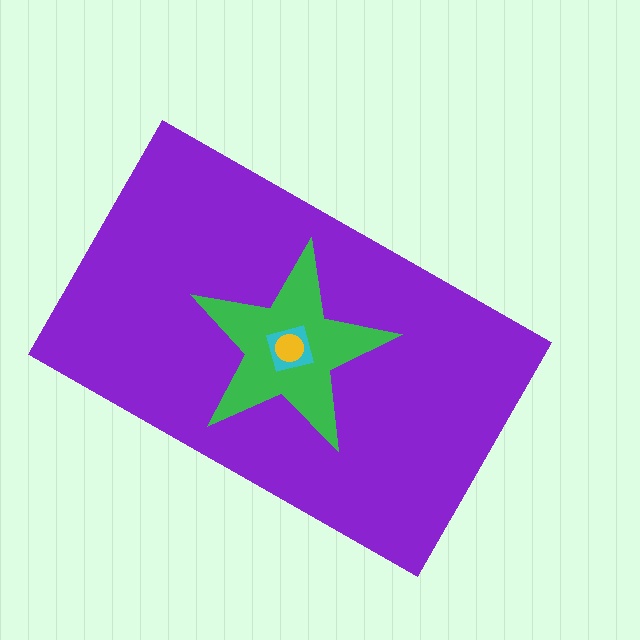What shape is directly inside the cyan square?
The yellow circle.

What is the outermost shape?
The purple rectangle.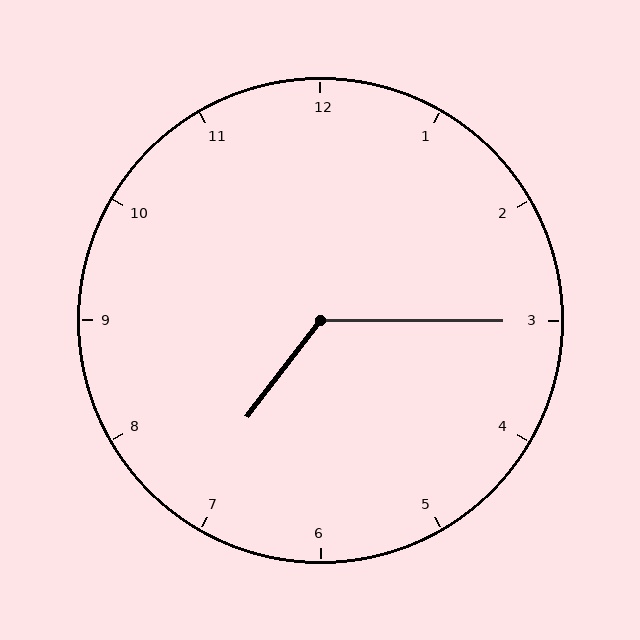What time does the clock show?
7:15.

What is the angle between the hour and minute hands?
Approximately 128 degrees.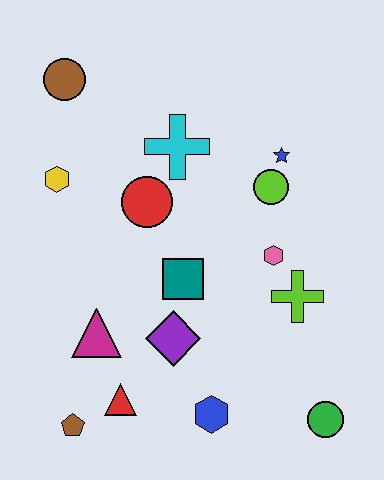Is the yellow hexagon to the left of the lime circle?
Yes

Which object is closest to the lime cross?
The pink hexagon is closest to the lime cross.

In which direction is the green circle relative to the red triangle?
The green circle is to the right of the red triangle.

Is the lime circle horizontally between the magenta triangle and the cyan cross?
No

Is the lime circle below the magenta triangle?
No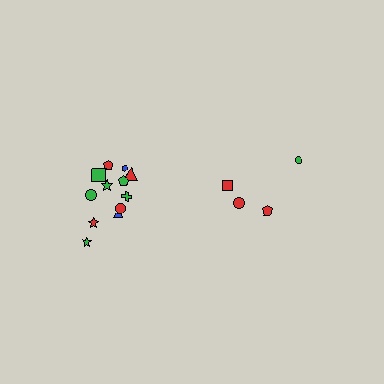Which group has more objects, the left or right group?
The left group.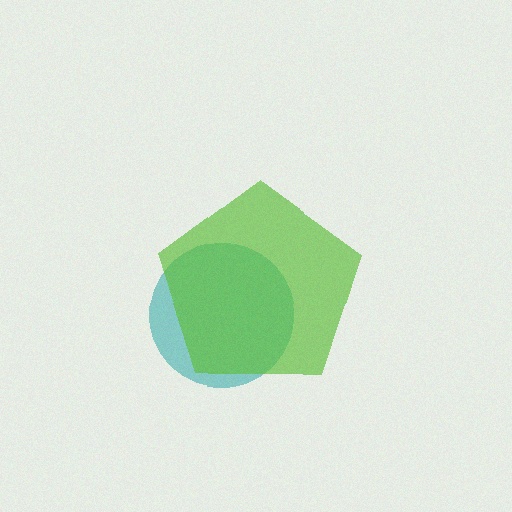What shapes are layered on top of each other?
The layered shapes are: a teal circle, a lime pentagon.